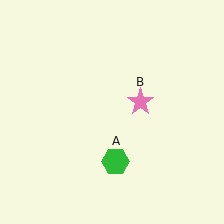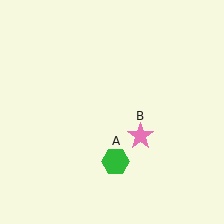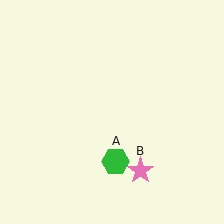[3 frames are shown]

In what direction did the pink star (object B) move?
The pink star (object B) moved down.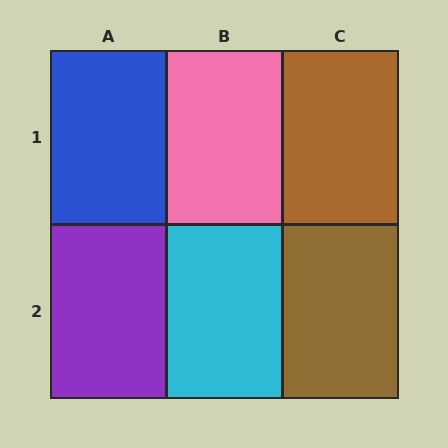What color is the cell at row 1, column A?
Blue.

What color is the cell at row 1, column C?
Brown.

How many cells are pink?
1 cell is pink.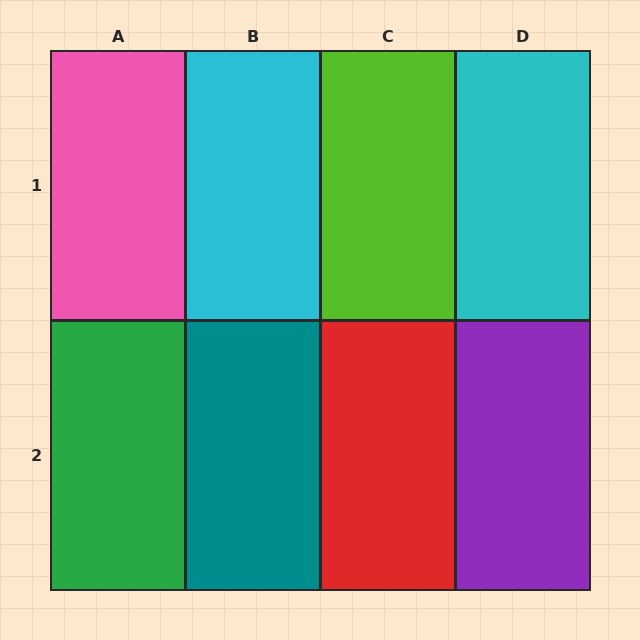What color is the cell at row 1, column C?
Lime.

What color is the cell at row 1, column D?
Cyan.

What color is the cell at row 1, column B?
Cyan.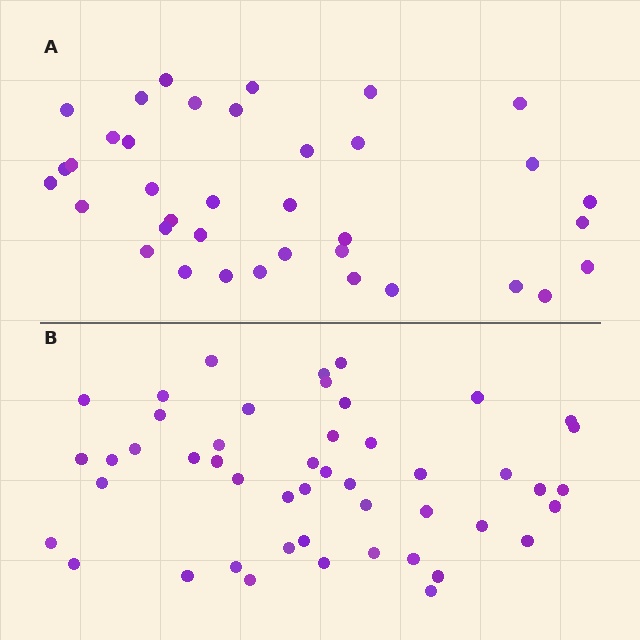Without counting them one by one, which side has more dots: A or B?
Region B (the bottom region) has more dots.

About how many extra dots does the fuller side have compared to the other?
Region B has roughly 12 or so more dots than region A.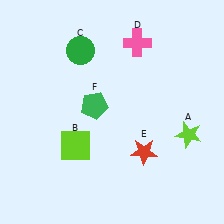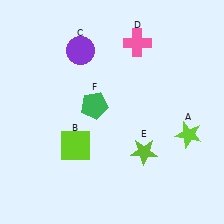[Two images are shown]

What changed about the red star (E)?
In Image 1, E is red. In Image 2, it changed to lime.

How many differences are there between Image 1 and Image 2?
There are 2 differences between the two images.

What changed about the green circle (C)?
In Image 1, C is green. In Image 2, it changed to purple.